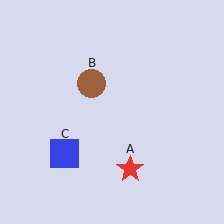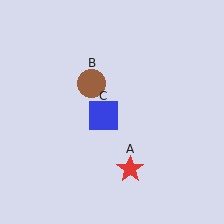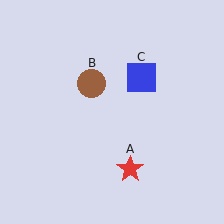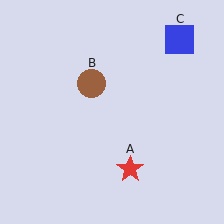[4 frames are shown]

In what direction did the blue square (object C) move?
The blue square (object C) moved up and to the right.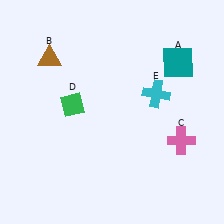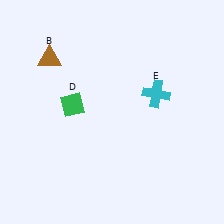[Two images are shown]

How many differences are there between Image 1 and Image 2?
There are 2 differences between the two images.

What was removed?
The teal square (A), the pink cross (C) were removed in Image 2.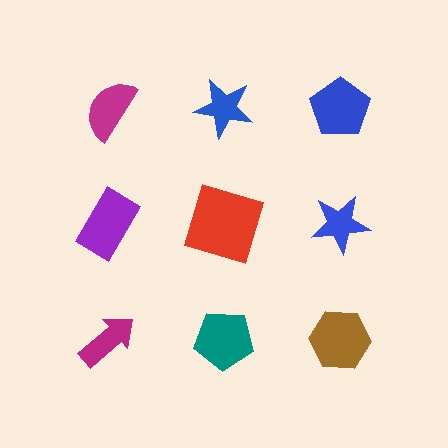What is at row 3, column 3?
A brown hexagon.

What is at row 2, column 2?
A red square.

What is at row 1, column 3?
A blue pentagon.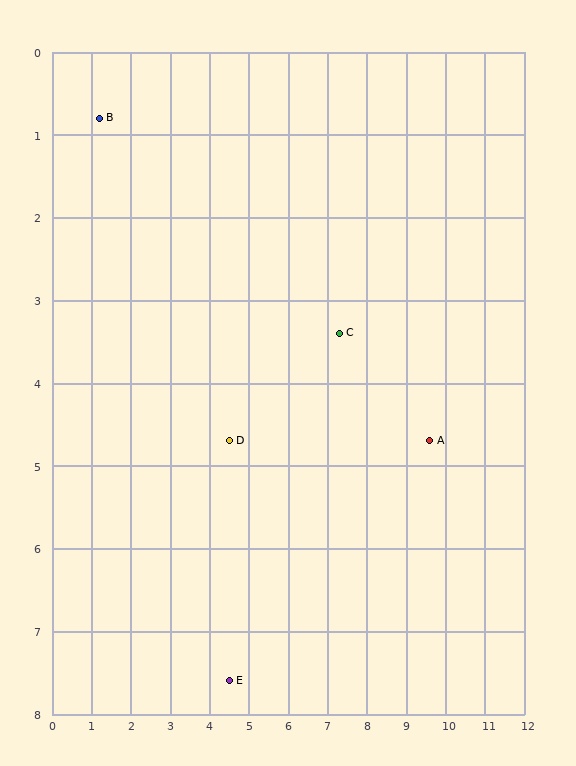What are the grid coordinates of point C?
Point C is at approximately (7.3, 3.4).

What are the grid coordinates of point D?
Point D is at approximately (4.5, 4.7).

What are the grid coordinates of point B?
Point B is at approximately (1.2, 0.8).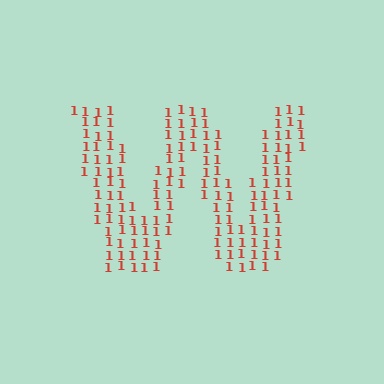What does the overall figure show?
The overall figure shows the letter W.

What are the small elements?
The small elements are digit 1's.